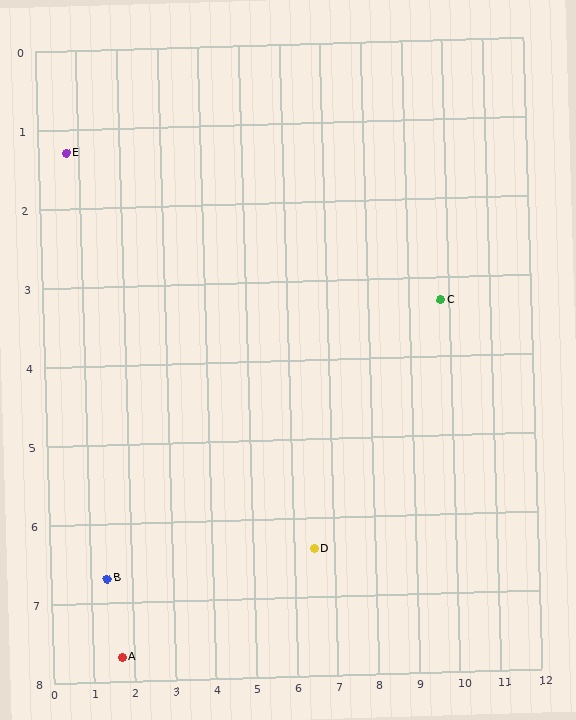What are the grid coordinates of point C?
Point C is at approximately (9.8, 3.3).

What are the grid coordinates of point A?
Point A is at approximately (1.7, 7.7).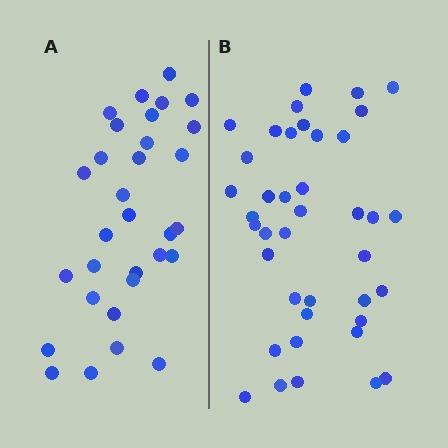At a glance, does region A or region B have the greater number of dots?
Region B (the right region) has more dots.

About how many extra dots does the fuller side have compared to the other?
Region B has roughly 8 or so more dots than region A.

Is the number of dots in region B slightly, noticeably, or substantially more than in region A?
Region B has noticeably more, but not dramatically so. The ratio is roughly 1.3 to 1.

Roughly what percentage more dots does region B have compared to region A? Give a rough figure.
About 30% more.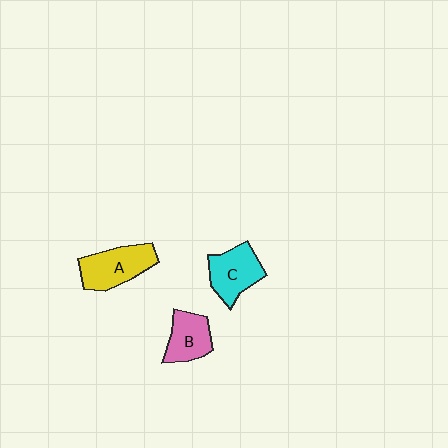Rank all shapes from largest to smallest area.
From largest to smallest: A (yellow), C (cyan), B (pink).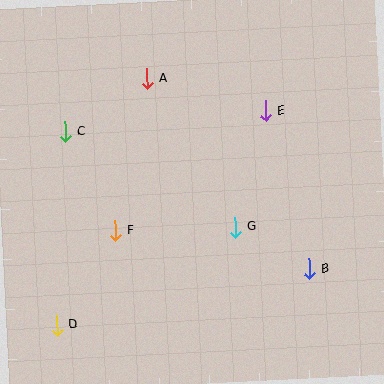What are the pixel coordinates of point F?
Point F is at (115, 231).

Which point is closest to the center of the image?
Point G at (235, 227) is closest to the center.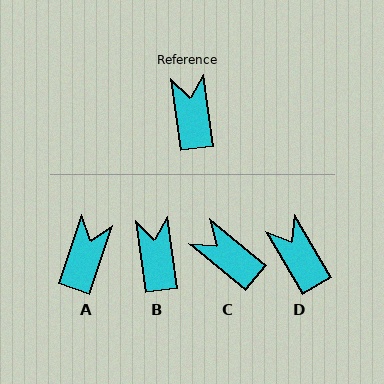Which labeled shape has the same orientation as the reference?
B.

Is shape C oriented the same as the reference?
No, it is off by about 42 degrees.